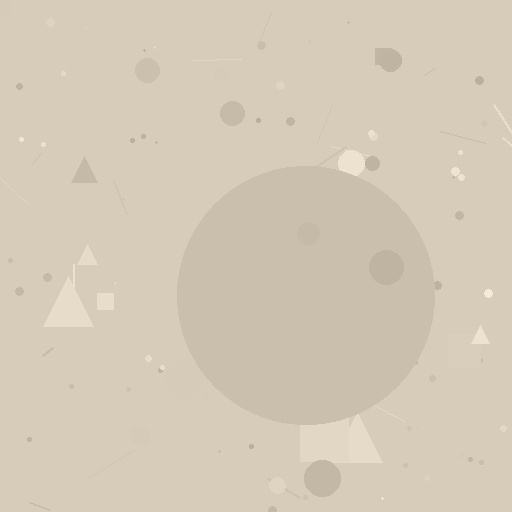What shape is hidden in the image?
A circle is hidden in the image.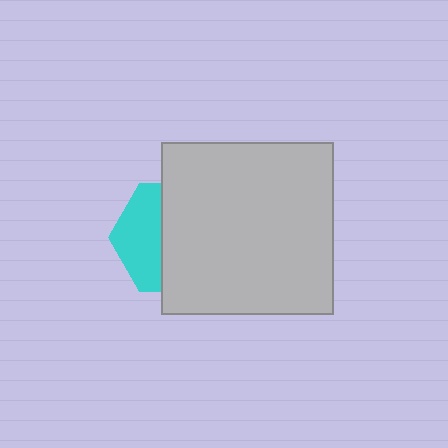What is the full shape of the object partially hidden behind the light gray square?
The partially hidden object is a cyan hexagon.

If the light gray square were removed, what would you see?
You would see the complete cyan hexagon.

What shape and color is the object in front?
The object in front is a light gray square.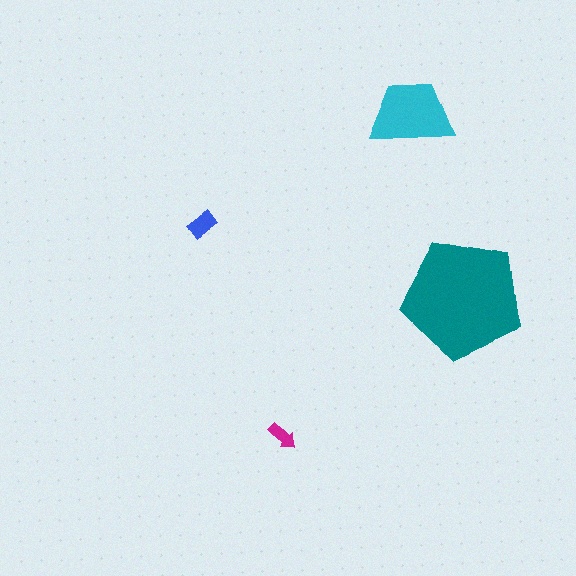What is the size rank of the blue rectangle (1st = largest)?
3rd.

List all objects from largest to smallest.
The teal pentagon, the cyan trapezoid, the blue rectangle, the magenta arrow.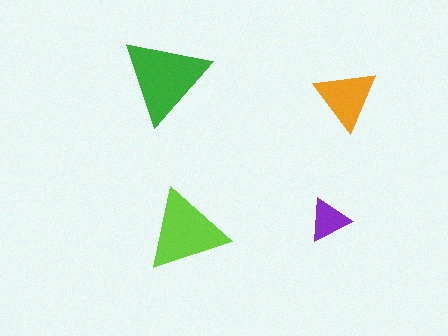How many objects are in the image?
There are 4 objects in the image.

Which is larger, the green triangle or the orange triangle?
The green one.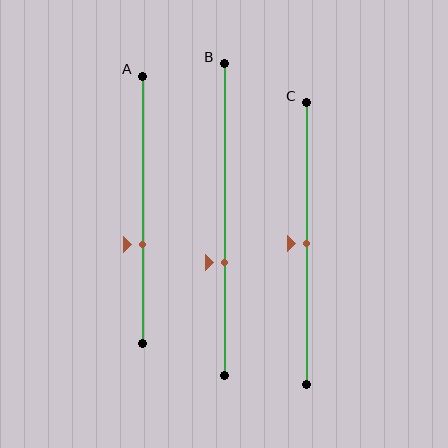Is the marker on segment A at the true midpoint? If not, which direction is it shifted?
No, the marker on segment A is shifted downward by about 13% of the segment length.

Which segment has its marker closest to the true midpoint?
Segment C has its marker closest to the true midpoint.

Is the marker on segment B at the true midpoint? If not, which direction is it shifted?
No, the marker on segment B is shifted downward by about 14% of the segment length.